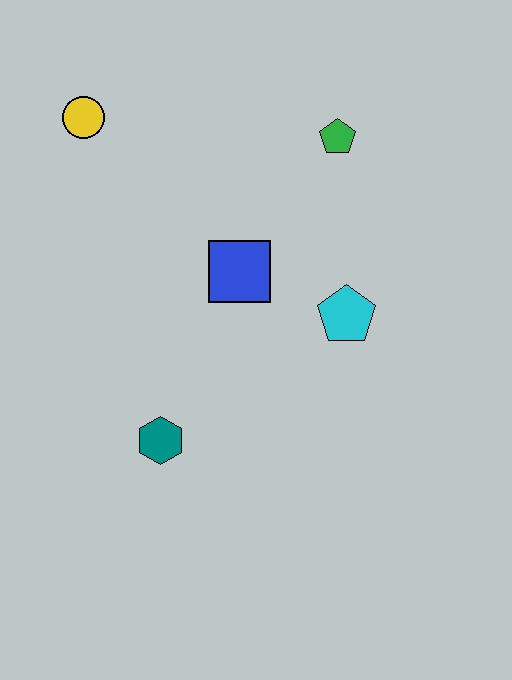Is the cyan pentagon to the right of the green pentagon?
Yes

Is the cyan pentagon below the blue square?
Yes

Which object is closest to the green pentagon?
The blue square is closest to the green pentagon.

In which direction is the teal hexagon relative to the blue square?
The teal hexagon is below the blue square.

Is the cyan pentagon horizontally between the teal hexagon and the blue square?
No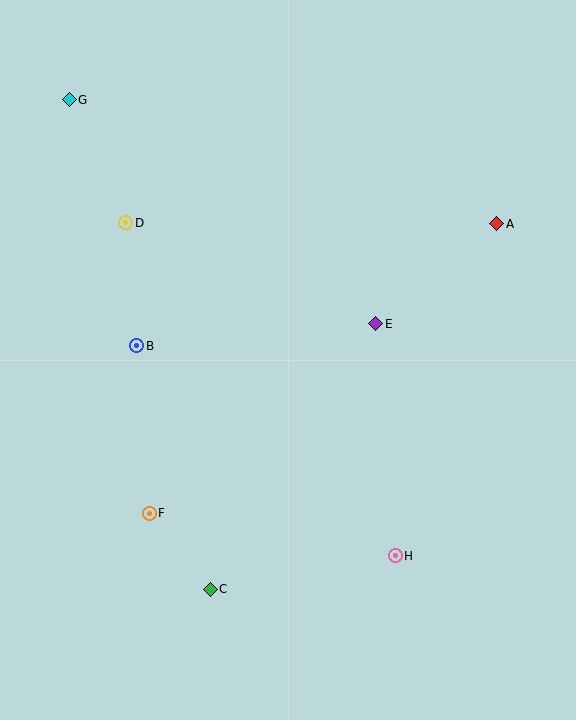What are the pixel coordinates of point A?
Point A is at (497, 224).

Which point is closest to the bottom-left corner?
Point C is closest to the bottom-left corner.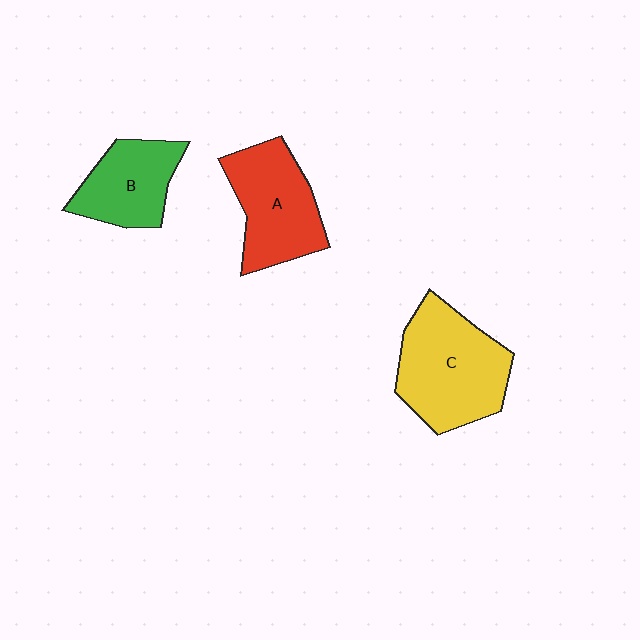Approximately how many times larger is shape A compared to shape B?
Approximately 1.2 times.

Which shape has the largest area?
Shape C (yellow).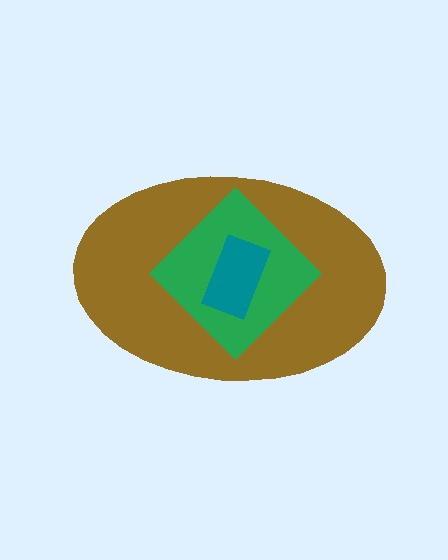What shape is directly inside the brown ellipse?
The green diamond.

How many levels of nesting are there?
3.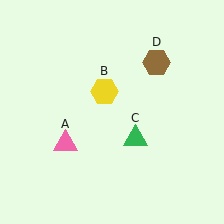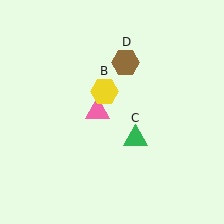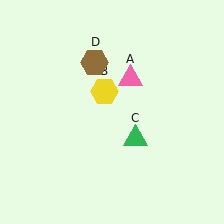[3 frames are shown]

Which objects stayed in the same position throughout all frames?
Yellow hexagon (object B) and green triangle (object C) remained stationary.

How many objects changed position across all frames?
2 objects changed position: pink triangle (object A), brown hexagon (object D).